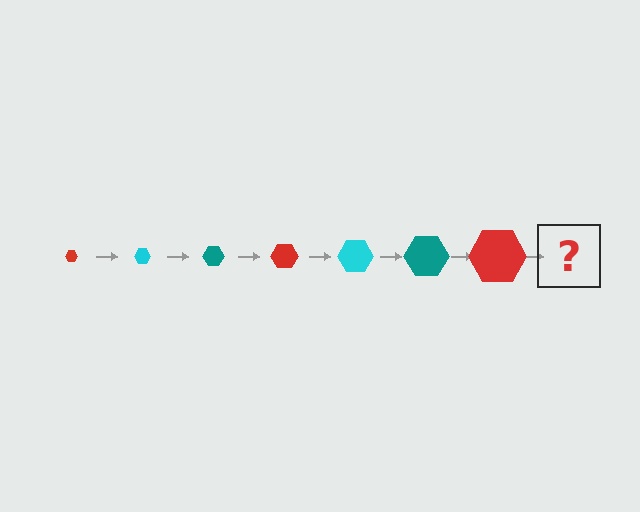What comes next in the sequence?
The next element should be a cyan hexagon, larger than the previous one.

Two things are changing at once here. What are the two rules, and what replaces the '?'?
The two rules are that the hexagon grows larger each step and the color cycles through red, cyan, and teal. The '?' should be a cyan hexagon, larger than the previous one.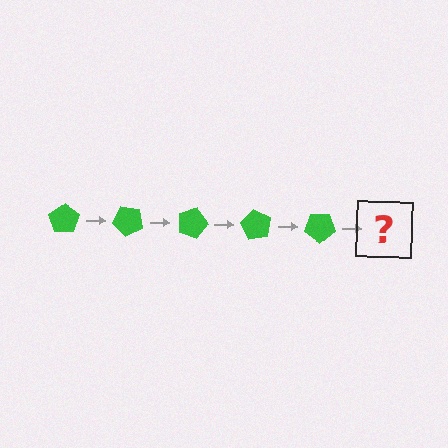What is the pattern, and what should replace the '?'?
The pattern is that the pentagon rotates 45 degrees each step. The '?' should be a green pentagon rotated 225 degrees.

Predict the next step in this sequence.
The next step is a green pentagon rotated 225 degrees.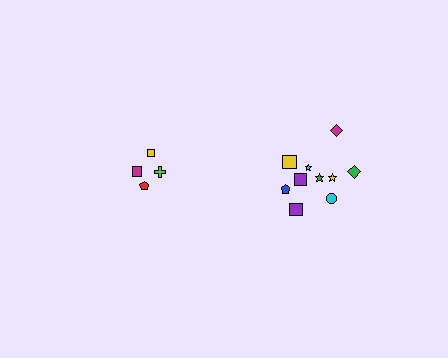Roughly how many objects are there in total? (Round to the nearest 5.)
Roughly 15 objects in total.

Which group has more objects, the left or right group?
The right group.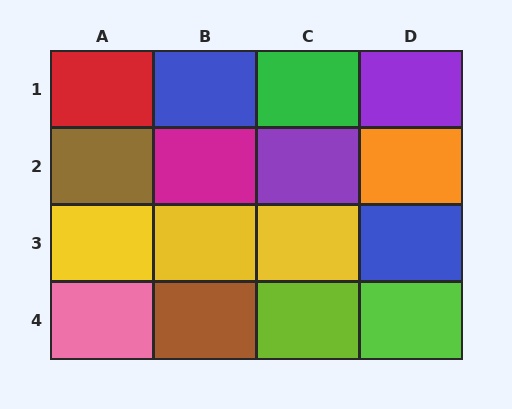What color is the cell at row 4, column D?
Lime.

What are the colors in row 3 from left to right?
Yellow, yellow, yellow, blue.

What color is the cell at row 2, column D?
Orange.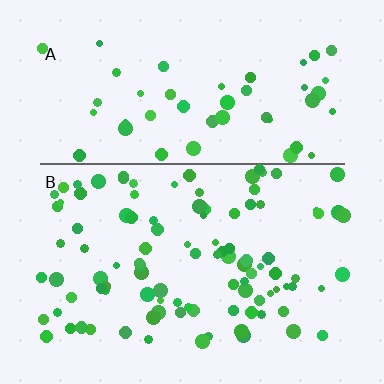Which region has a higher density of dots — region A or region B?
B (the bottom).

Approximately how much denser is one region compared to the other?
Approximately 2.0× — region B over region A.